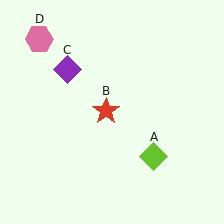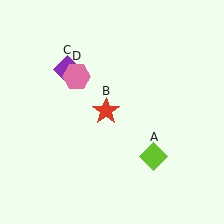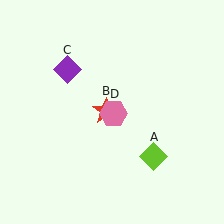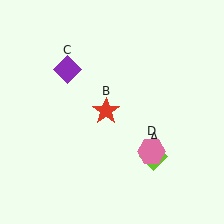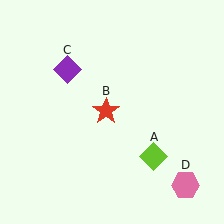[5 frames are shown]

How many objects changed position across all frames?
1 object changed position: pink hexagon (object D).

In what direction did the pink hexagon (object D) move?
The pink hexagon (object D) moved down and to the right.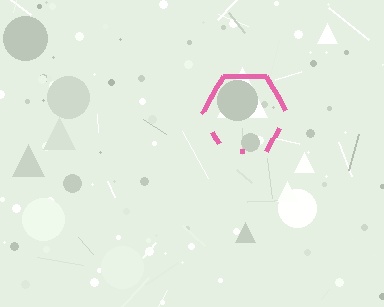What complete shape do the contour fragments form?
The contour fragments form a hexagon.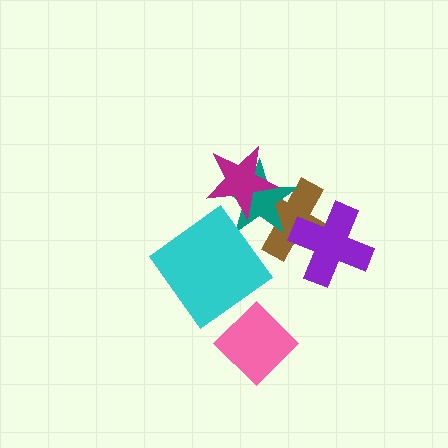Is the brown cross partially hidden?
Yes, it is partially covered by another shape.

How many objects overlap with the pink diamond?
0 objects overlap with the pink diamond.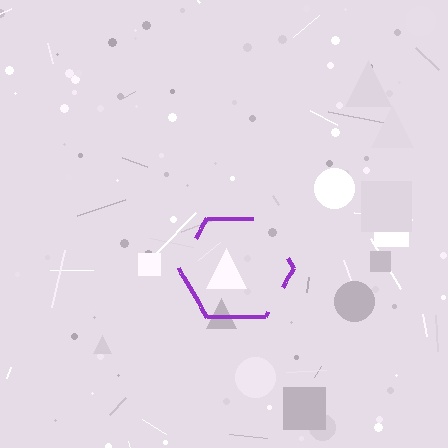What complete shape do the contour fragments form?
The contour fragments form a hexagon.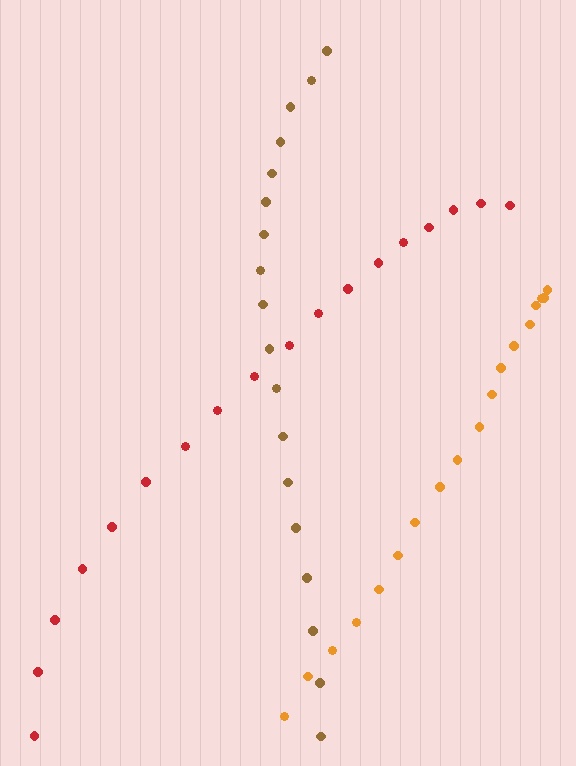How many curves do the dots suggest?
There are 3 distinct paths.